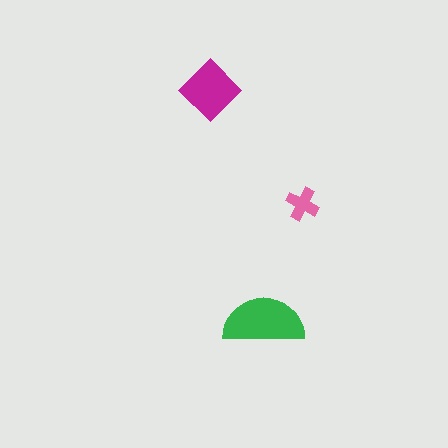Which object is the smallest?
The pink cross.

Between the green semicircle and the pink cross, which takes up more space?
The green semicircle.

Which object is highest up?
The magenta diamond is topmost.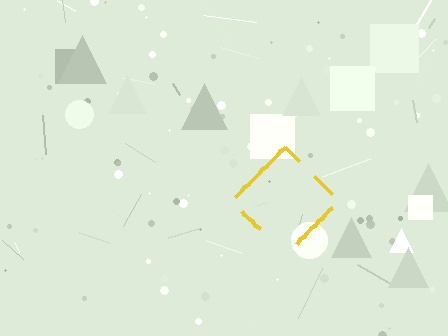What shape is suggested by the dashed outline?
The dashed outline suggests a diamond.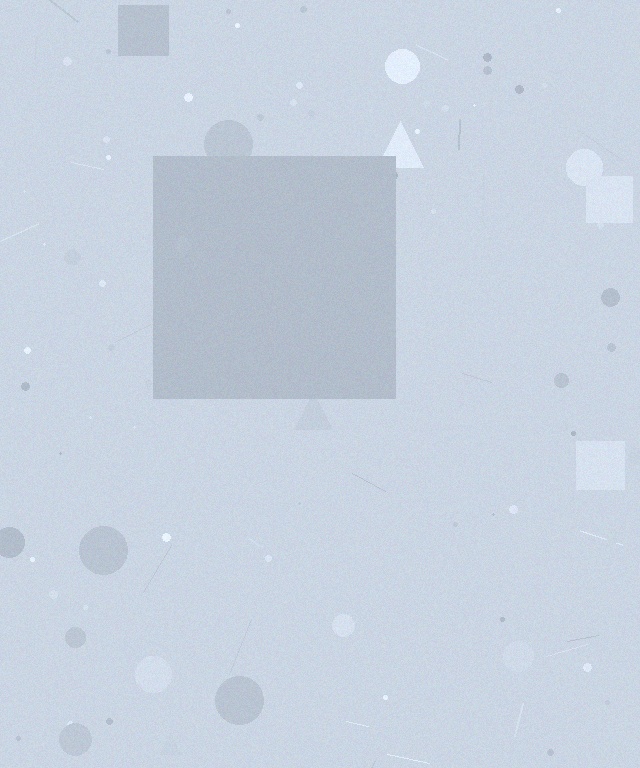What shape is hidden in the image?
A square is hidden in the image.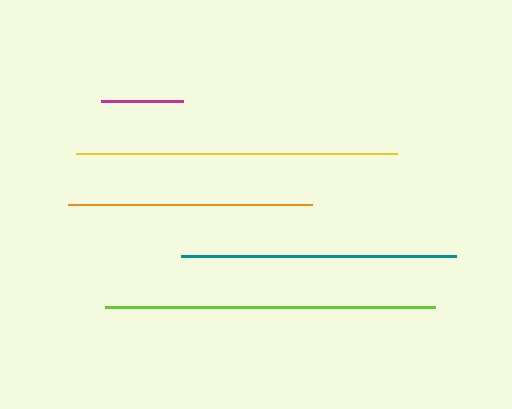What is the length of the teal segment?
The teal segment is approximately 275 pixels long.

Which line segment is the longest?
The lime line is the longest at approximately 331 pixels.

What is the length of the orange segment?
The orange segment is approximately 244 pixels long.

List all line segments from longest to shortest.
From longest to shortest: lime, yellow, teal, orange, magenta.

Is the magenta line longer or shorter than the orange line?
The orange line is longer than the magenta line.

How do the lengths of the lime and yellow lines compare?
The lime and yellow lines are approximately the same length.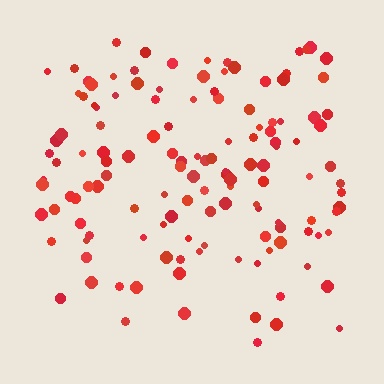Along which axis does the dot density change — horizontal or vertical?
Vertical.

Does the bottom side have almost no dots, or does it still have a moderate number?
Still a moderate number, just noticeably fewer than the top.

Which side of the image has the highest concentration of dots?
The top.